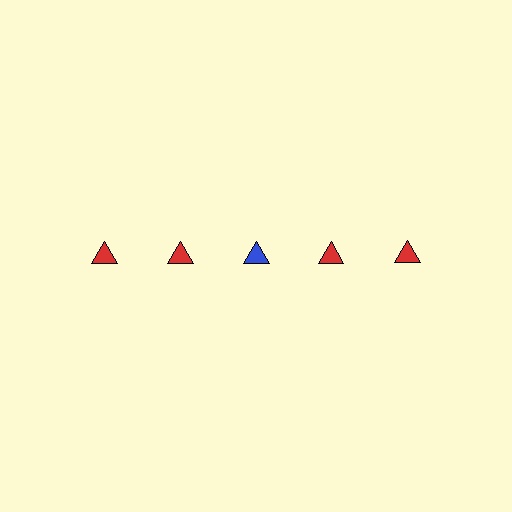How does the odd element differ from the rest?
It has a different color: blue instead of red.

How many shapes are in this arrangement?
There are 5 shapes arranged in a grid pattern.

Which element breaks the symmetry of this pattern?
The blue triangle in the top row, center column breaks the symmetry. All other shapes are red triangles.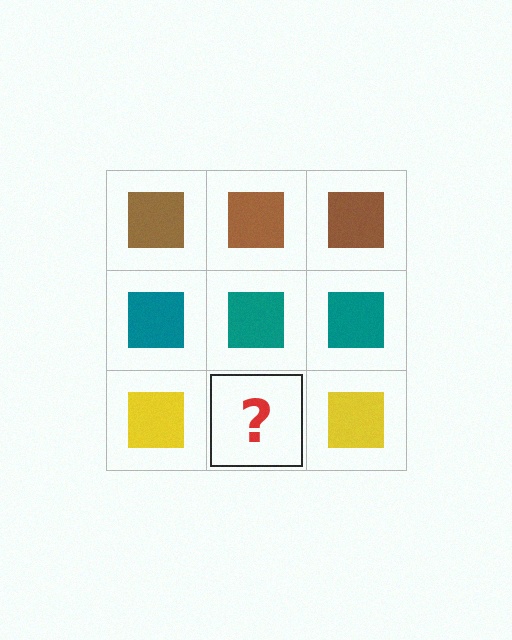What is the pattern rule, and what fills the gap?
The rule is that each row has a consistent color. The gap should be filled with a yellow square.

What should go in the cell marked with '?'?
The missing cell should contain a yellow square.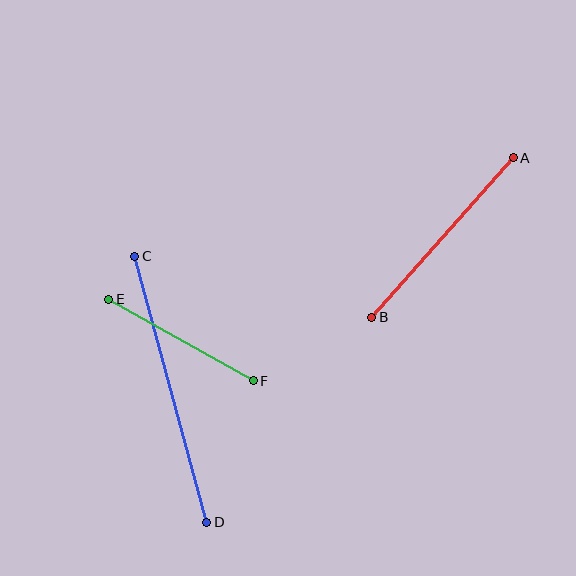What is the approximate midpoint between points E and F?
The midpoint is at approximately (181, 340) pixels.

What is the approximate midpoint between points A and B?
The midpoint is at approximately (442, 238) pixels.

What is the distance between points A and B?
The distance is approximately 213 pixels.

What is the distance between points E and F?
The distance is approximately 166 pixels.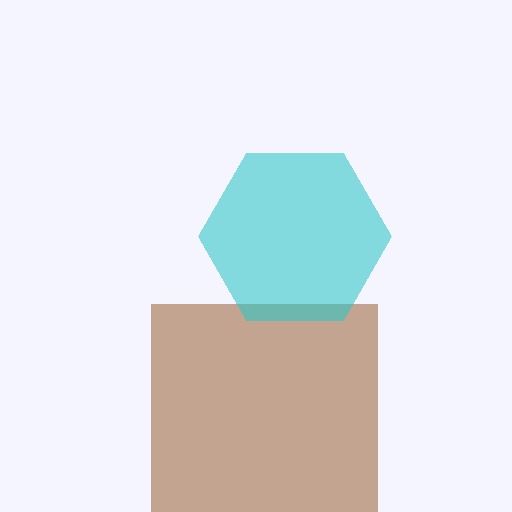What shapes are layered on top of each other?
The layered shapes are: a brown square, a cyan hexagon.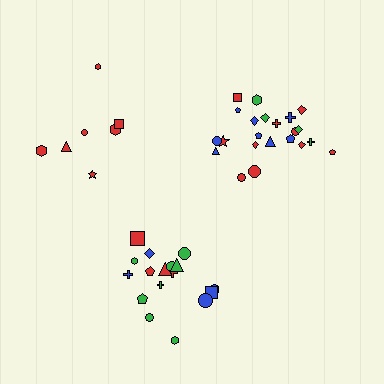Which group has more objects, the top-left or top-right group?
The top-right group.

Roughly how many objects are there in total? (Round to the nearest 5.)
Roughly 45 objects in total.